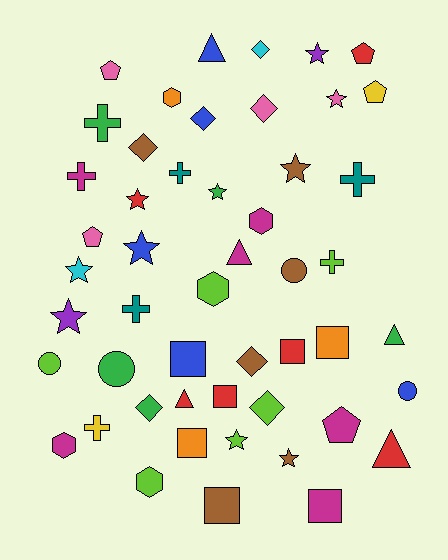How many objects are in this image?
There are 50 objects.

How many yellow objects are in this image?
There are 2 yellow objects.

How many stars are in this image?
There are 10 stars.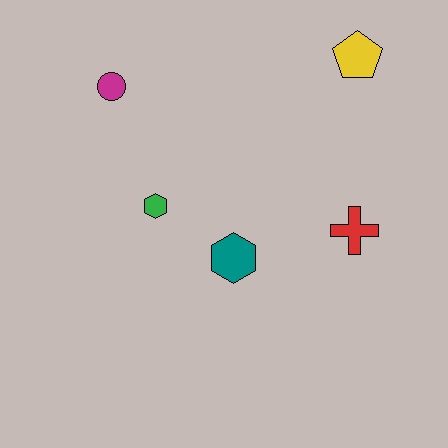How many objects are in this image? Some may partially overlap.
There are 5 objects.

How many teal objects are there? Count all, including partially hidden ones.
There is 1 teal object.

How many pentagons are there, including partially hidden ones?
There is 1 pentagon.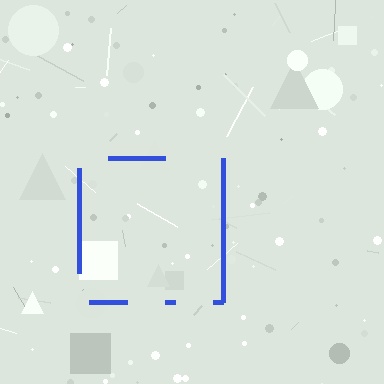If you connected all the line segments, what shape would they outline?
They would outline a square.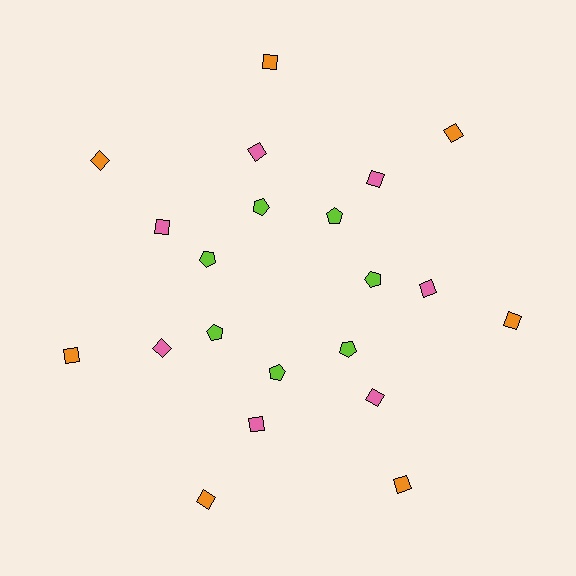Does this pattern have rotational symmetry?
Yes, this pattern has 7-fold rotational symmetry. It looks the same after rotating 51 degrees around the center.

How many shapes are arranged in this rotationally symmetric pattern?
There are 21 shapes, arranged in 7 groups of 3.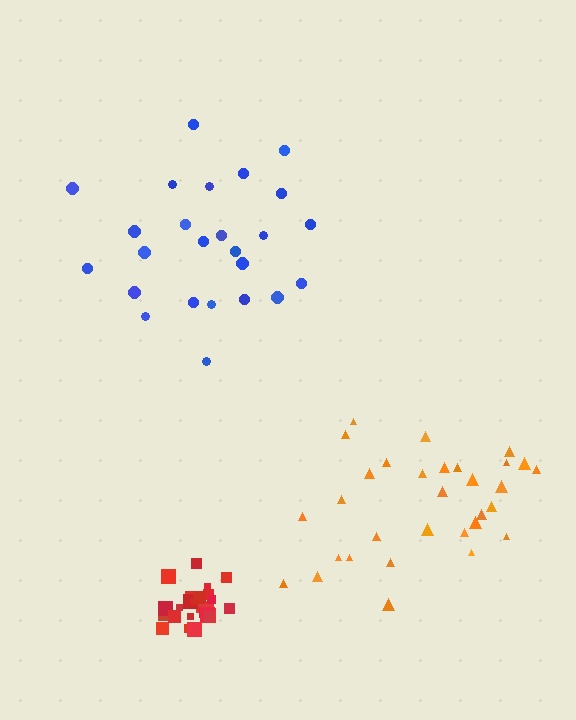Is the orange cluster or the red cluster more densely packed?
Red.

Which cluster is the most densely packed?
Red.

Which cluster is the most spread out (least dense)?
Orange.